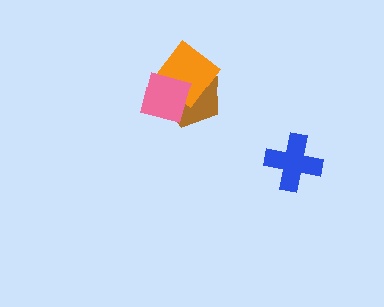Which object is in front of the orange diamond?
The pink square is in front of the orange diamond.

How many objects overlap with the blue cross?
0 objects overlap with the blue cross.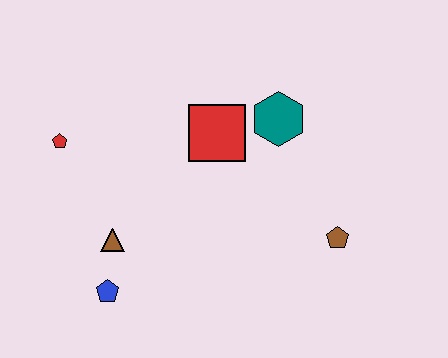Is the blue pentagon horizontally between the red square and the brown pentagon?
No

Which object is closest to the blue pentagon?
The brown triangle is closest to the blue pentagon.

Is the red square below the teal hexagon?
Yes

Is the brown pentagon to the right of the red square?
Yes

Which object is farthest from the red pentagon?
The brown pentagon is farthest from the red pentagon.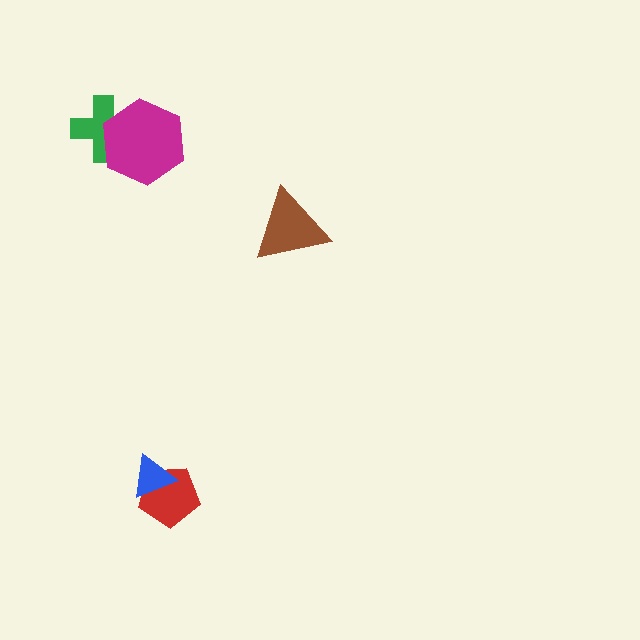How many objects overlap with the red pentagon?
1 object overlaps with the red pentagon.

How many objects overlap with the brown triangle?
0 objects overlap with the brown triangle.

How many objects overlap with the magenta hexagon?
1 object overlaps with the magenta hexagon.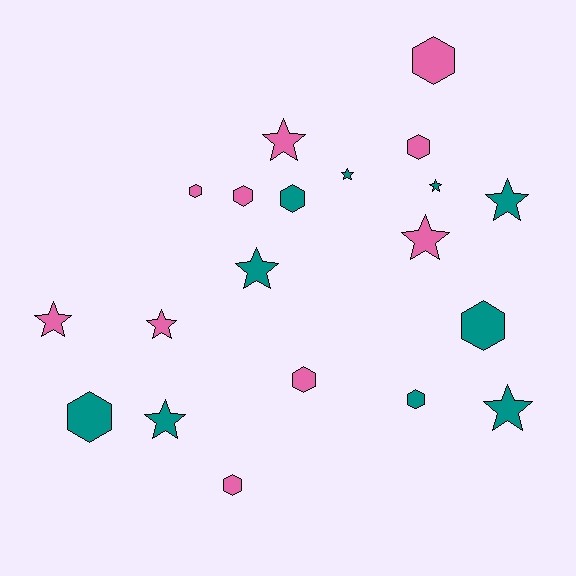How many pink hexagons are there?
There are 6 pink hexagons.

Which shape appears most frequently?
Hexagon, with 10 objects.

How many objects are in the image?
There are 20 objects.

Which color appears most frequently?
Pink, with 10 objects.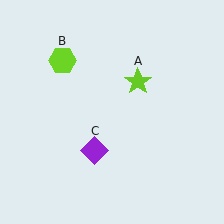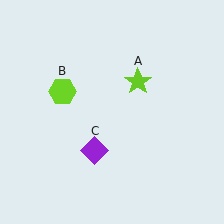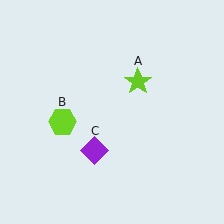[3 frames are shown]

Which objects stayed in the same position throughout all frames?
Lime star (object A) and purple diamond (object C) remained stationary.